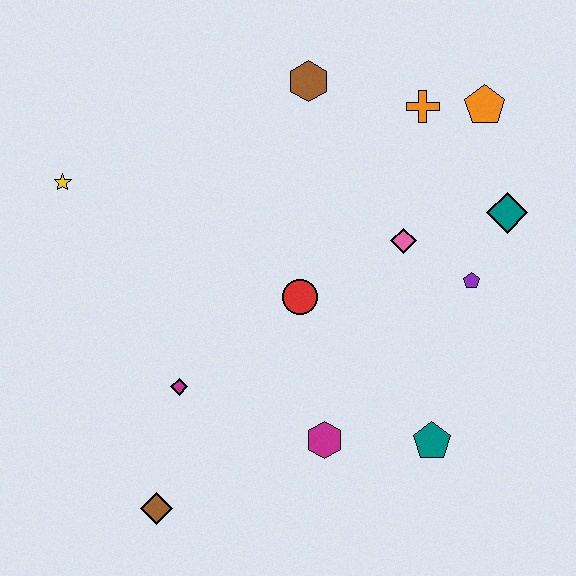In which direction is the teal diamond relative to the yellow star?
The teal diamond is to the right of the yellow star.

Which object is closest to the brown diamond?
The magenta diamond is closest to the brown diamond.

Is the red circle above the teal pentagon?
Yes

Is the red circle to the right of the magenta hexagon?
No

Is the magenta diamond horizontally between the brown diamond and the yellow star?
No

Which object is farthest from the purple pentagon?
The yellow star is farthest from the purple pentagon.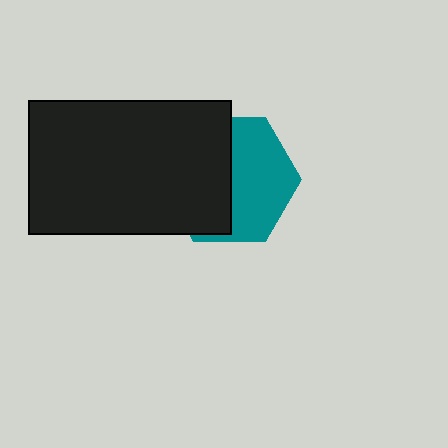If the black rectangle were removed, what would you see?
You would see the complete teal hexagon.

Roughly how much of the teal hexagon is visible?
About half of it is visible (roughly 50%).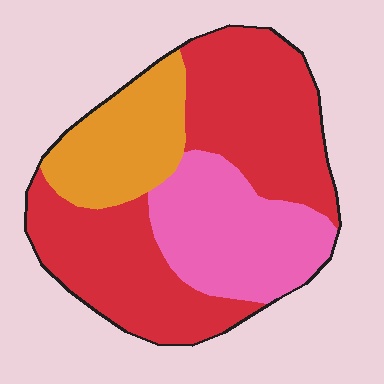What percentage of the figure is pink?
Pink covers 26% of the figure.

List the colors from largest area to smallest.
From largest to smallest: red, pink, orange.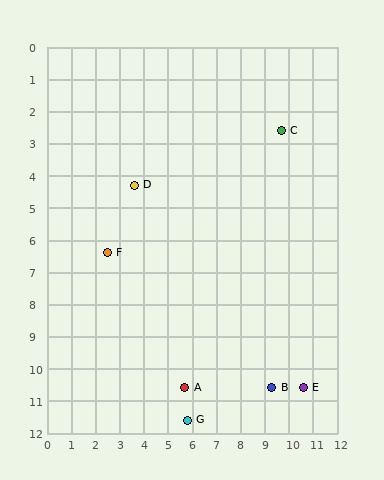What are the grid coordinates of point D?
Point D is at approximately (3.6, 4.3).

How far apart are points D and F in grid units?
Points D and F are about 2.4 grid units apart.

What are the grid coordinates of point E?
Point E is at approximately (10.6, 10.6).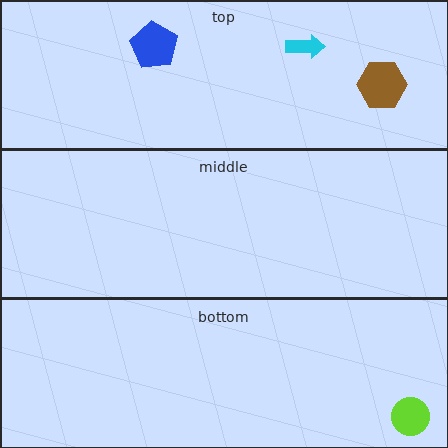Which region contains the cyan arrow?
The top region.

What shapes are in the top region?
The blue pentagon, the cyan arrow, the brown hexagon.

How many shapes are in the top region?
3.